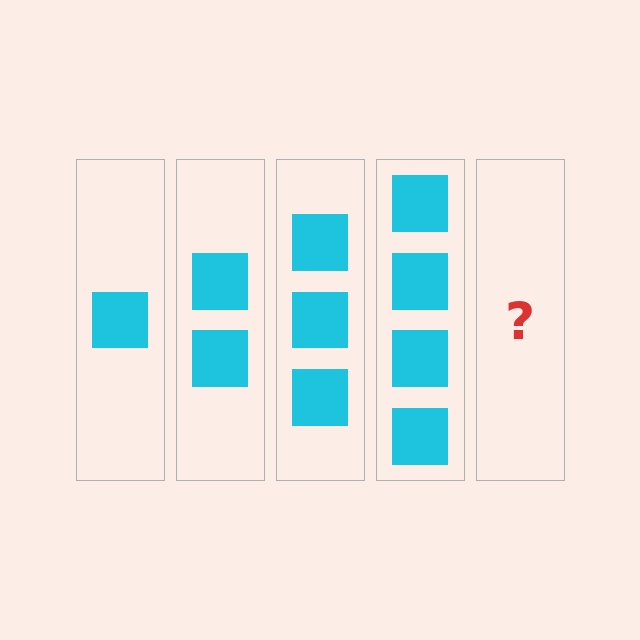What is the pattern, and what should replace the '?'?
The pattern is that each step adds one more square. The '?' should be 5 squares.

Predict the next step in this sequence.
The next step is 5 squares.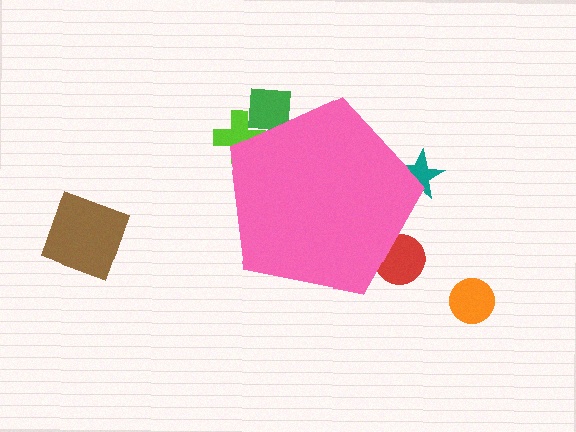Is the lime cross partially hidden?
Yes, the lime cross is partially hidden behind the pink pentagon.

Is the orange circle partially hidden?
No, the orange circle is fully visible.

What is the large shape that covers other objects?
A pink pentagon.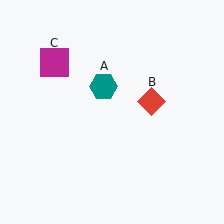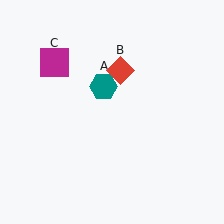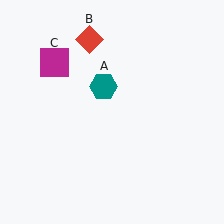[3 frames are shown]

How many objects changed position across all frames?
1 object changed position: red diamond (object B).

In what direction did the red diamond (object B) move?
The red diamond (object B) moved up and to the left.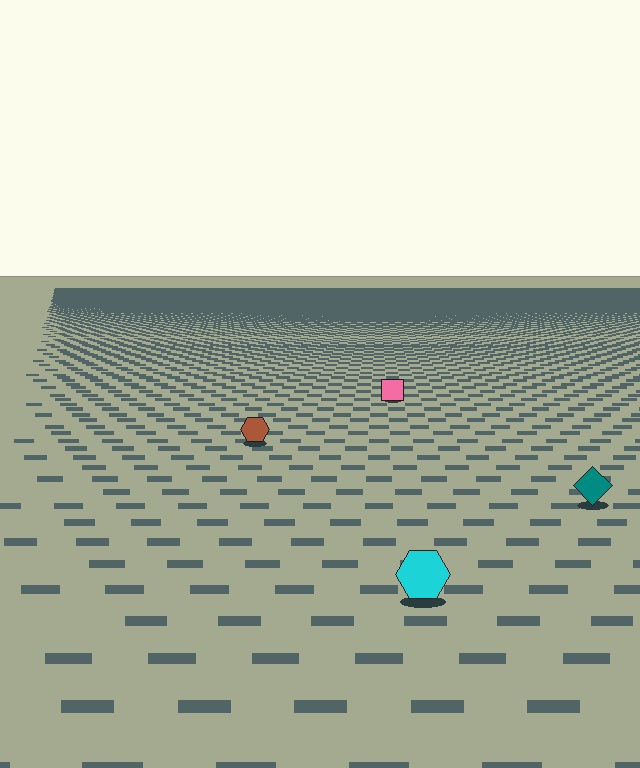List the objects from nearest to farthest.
From nearest to farthest: the cyan hexagon, the teal diamond, the brown hexagon, the pink square.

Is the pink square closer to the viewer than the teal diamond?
No. The teal diamond is closer — you can tell from the texture gradient: the ground texture is coarser near it.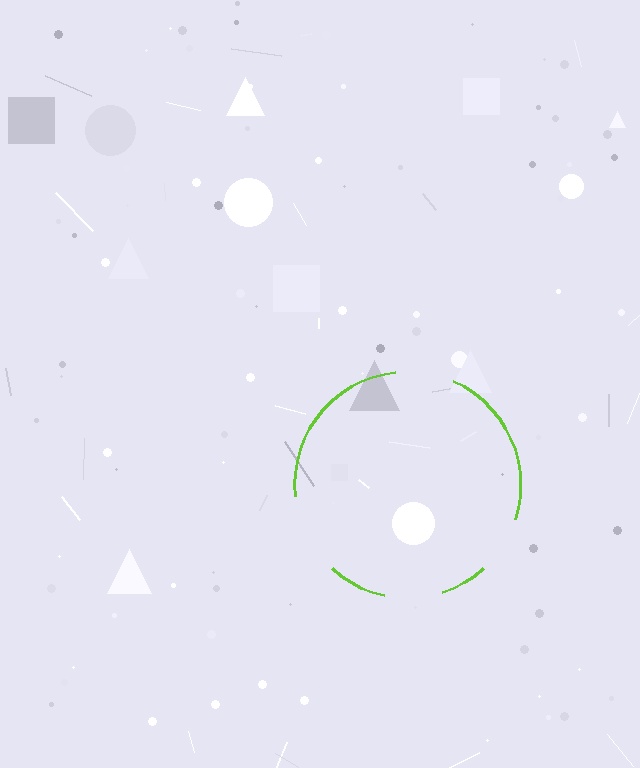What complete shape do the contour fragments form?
The contour fragments form a circle.